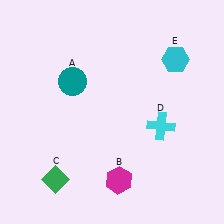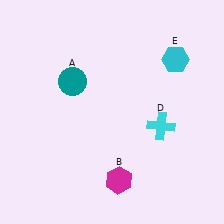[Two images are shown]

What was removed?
The green diamond (C) was removed in Image 2.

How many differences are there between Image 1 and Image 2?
There is 1 difference between the two images.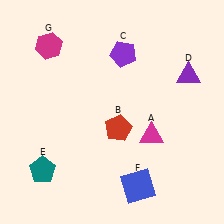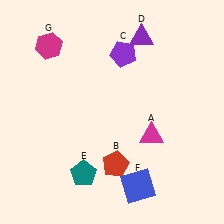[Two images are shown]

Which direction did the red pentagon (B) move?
The red pentagon (B) moved down.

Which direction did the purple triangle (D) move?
The purple triangle (D) moved left.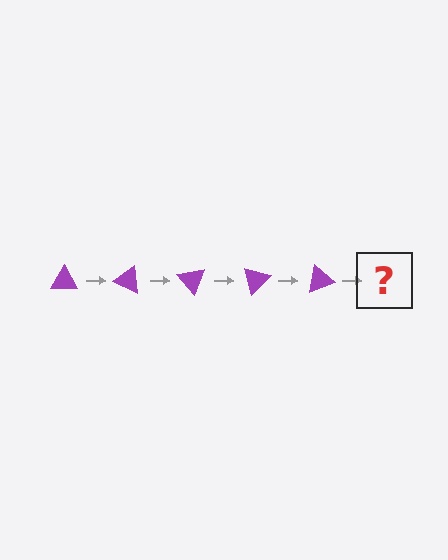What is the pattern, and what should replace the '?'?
The pattern is that the triangle rotates 25 degrees each step. The '?' should be a purple triangle rotated 125 degrees.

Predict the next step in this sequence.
The next step is a purple triangle rotated 125 degrees.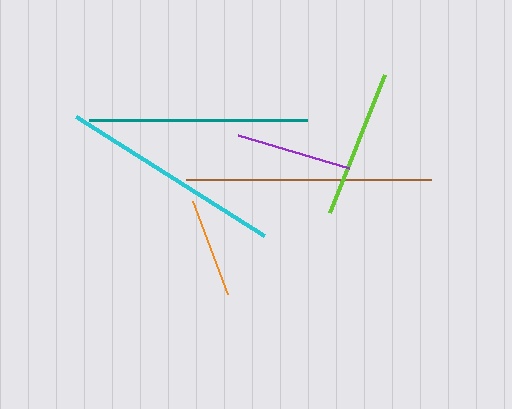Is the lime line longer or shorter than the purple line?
The lime line is longer than the purple line.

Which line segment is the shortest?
The orange line is the shortest at approximately 99 pixels.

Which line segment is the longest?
The brown line is the longest at approximately 245 pixels.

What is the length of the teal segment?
The teal segment is approximately 219 pixels long.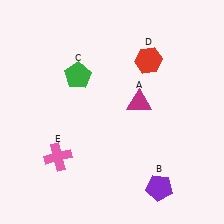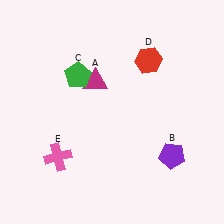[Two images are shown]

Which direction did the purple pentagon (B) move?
The purple pentagon (B) moved up.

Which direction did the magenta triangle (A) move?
The magenta triangle (A) moved left.